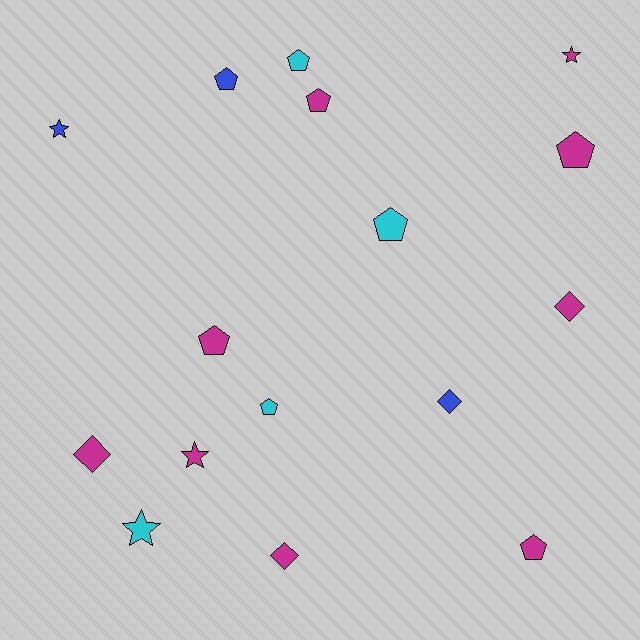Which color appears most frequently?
Magenta, with 9 objects.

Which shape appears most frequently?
Pentagon, with 8 objects.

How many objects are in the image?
There are 16 objects.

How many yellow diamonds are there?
There are no yellow diamonds.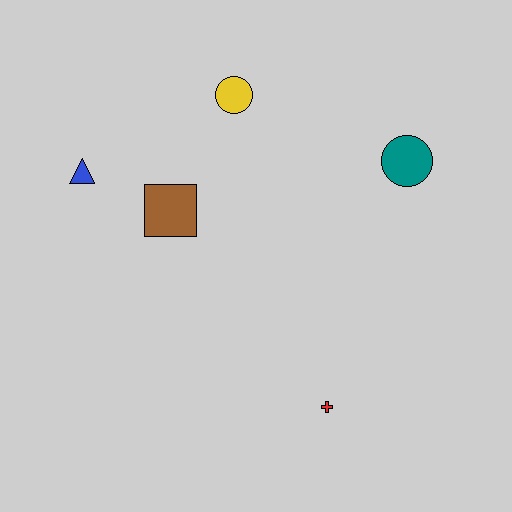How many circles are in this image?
There are 2 circles.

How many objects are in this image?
There are 5 objects.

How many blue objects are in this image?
There is 1 blue object.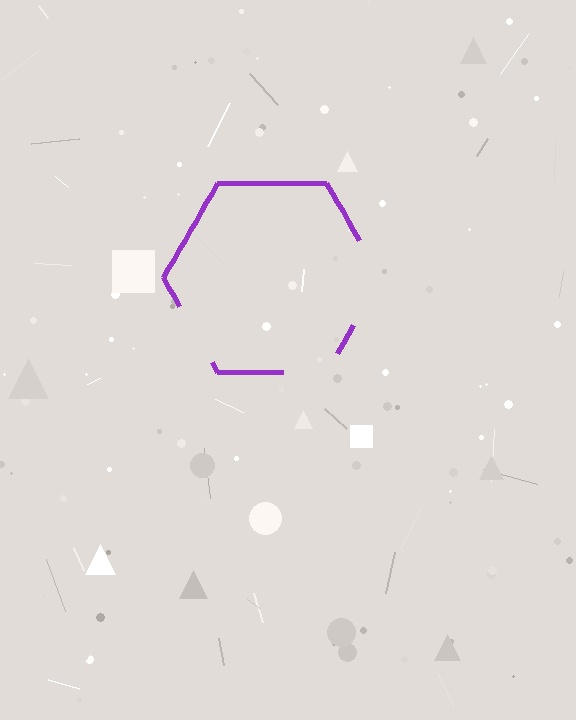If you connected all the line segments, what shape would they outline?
They would outline a hexagon.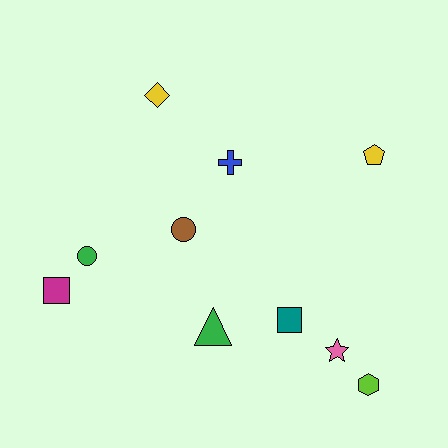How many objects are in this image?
There are 10 objects.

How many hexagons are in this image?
There is 1 hexagon.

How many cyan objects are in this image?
There are no cyan objects.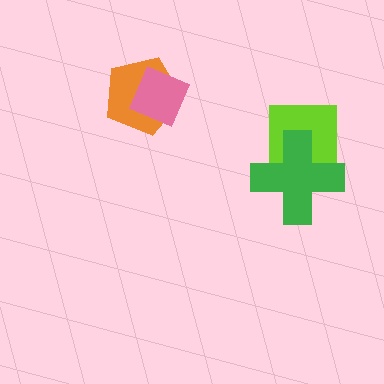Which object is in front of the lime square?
The green cross is in front of the lime square.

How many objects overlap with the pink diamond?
1 object overlaps with the pink diamond.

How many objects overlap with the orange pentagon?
1 object overlaps with the orange pentagon.